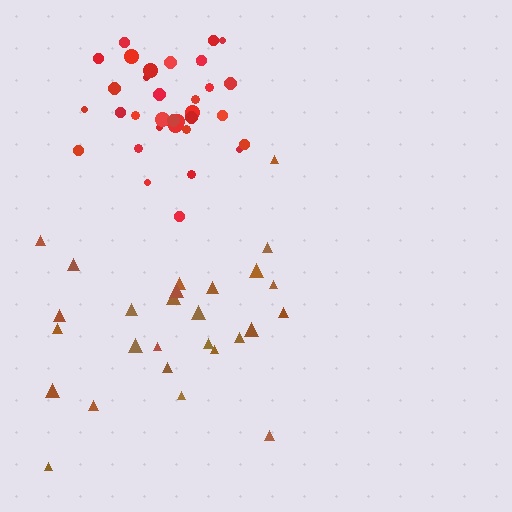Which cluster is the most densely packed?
Red.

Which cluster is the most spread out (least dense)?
Brown.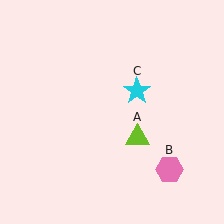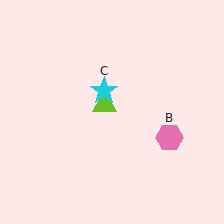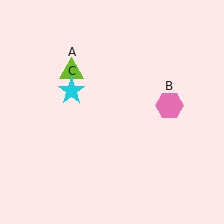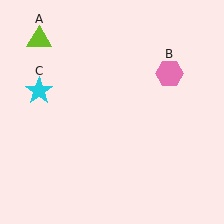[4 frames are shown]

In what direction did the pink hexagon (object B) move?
The pink hexagon (object B) moved up.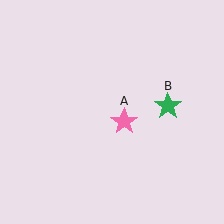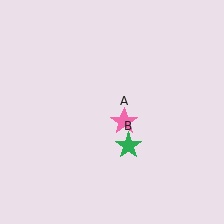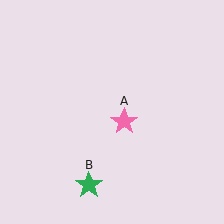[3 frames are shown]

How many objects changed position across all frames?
1 object changed position: green star (object B).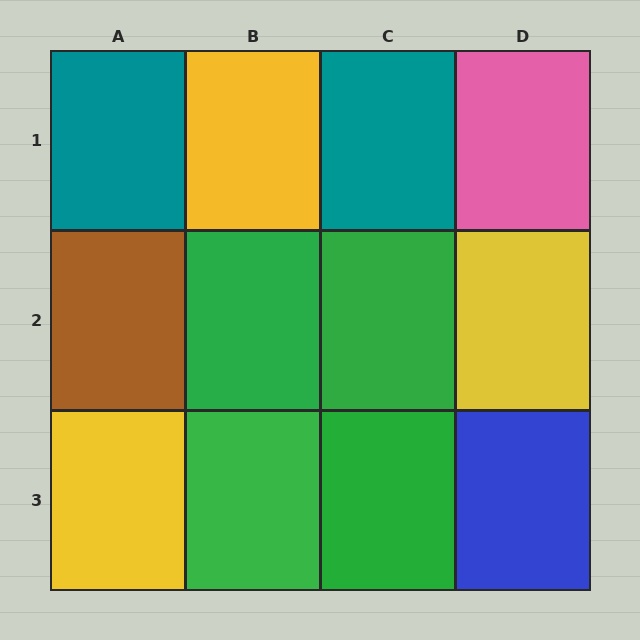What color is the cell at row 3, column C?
Green.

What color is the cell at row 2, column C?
Green.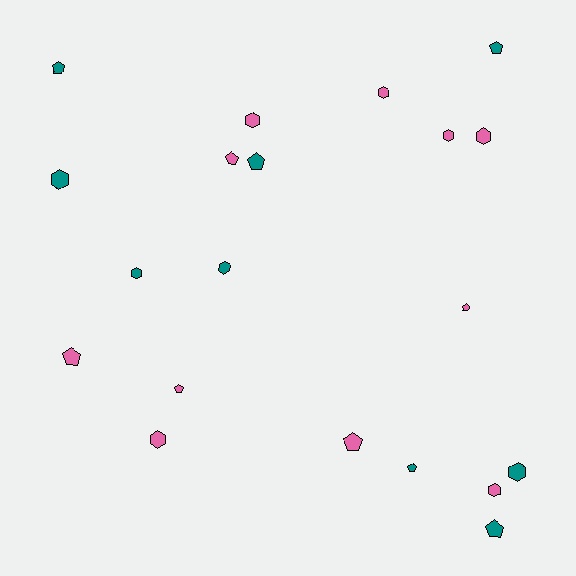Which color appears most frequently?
Pink, with 11 objects.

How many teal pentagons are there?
There are 5 teal pentagons.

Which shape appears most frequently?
Hexagon, with 10 objects.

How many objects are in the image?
There are 20 objects.